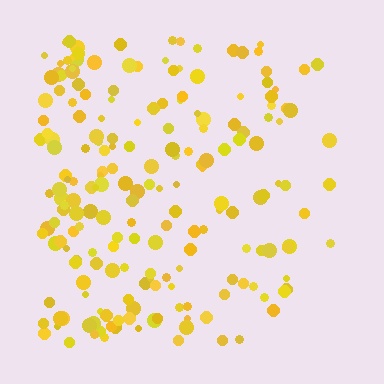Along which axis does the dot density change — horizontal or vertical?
Horizontal.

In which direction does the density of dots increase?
From right to left, with the left side densest.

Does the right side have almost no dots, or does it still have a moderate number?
Still a moderate number, just noticeably fewer than the left.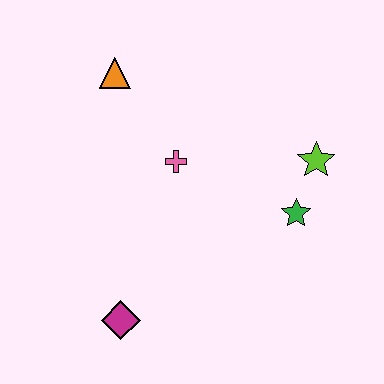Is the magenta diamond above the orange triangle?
No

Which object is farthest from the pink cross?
The magenta diamond is farthest from the pink cross.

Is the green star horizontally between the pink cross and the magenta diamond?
No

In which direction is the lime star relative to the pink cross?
The lime star is to the right of the pink cross.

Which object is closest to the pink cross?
The orange triangle is closest to the pink cross.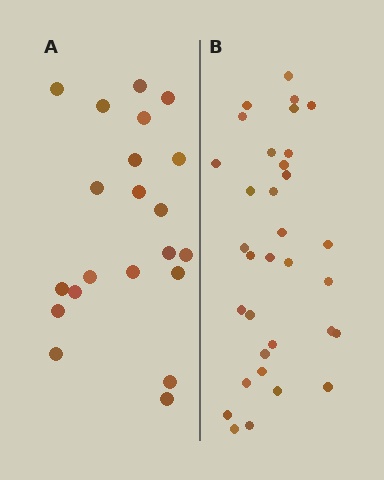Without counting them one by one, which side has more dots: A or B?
Region B (the right region) has more dots.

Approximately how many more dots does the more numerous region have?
Region B has roughly 12 or so more dots than region A.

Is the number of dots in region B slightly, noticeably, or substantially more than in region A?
Region B has substantially more. The ratio is roughly 1.6 to 1.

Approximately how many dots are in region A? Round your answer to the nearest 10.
About 20 dots. (The exact count is 21, which rounds to 20.)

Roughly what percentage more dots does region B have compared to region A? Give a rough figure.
About 55% more.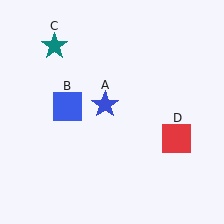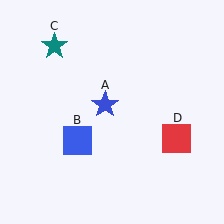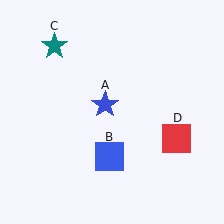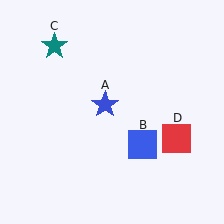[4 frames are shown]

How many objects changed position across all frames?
1 object changed position: blue square (object B).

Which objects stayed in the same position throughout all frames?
Blue star (object A) and teal star (object C) and red square (object D) remained stationary.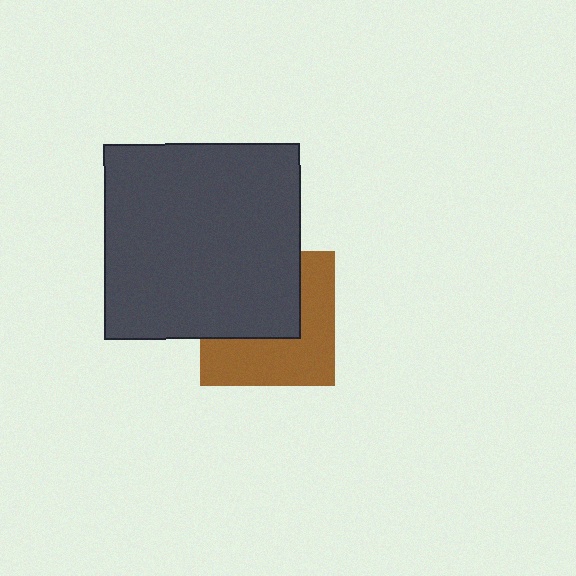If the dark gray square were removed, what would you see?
You would see the complete brown square.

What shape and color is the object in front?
The object in front is a dark gray square.